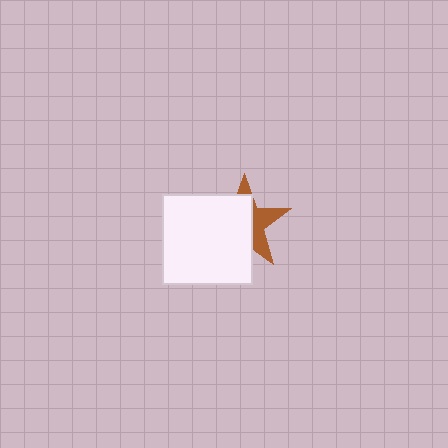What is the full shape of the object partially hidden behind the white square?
The partially hidden object is a brown star.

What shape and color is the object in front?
The object in front is a white square.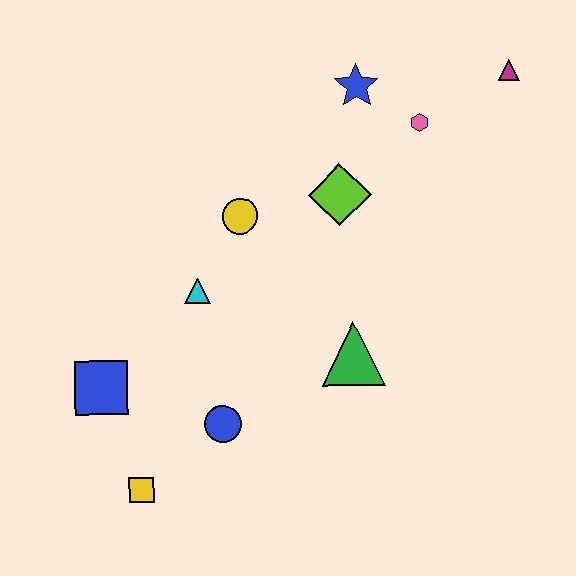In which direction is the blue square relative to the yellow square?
The blue square is above the yellow square.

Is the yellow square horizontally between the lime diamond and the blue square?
Yes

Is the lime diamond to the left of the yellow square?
No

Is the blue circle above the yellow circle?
No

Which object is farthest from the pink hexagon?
The yellow square is farthest from the pink hexagon.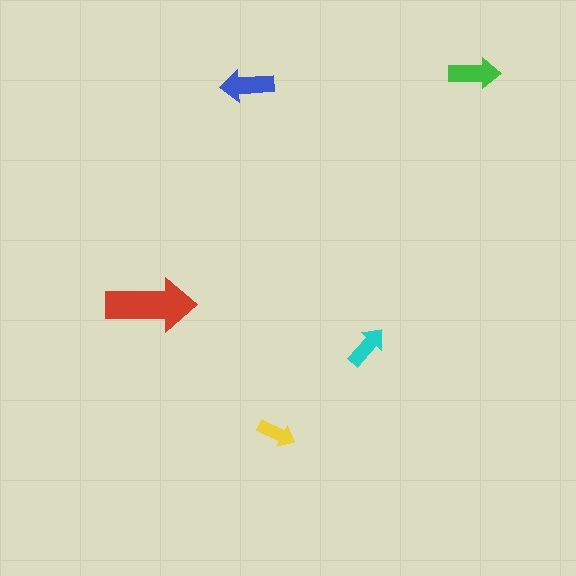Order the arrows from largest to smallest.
the red one, the blue one, the green one, the cyan one, the yellow one.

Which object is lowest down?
The yellow arrow is bottommost.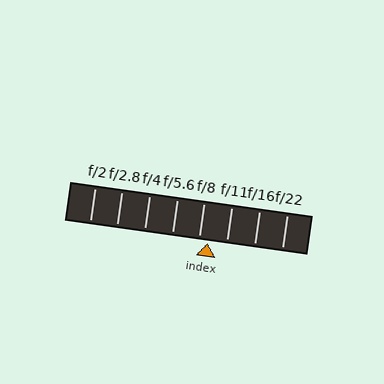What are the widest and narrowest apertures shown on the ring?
The widest aperture shown is f/2 and the narrowest is f/22.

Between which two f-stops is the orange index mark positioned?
The index mark is between f/8 and f/11.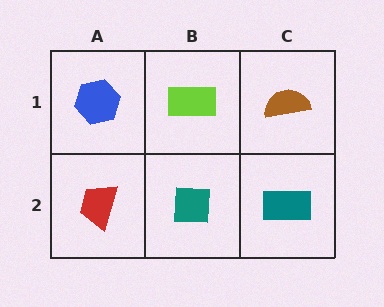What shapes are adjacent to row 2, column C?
A brown semicircle (row 1, column C), a teal square (row 2, column B).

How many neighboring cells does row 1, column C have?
2.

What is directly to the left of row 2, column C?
A teal square.